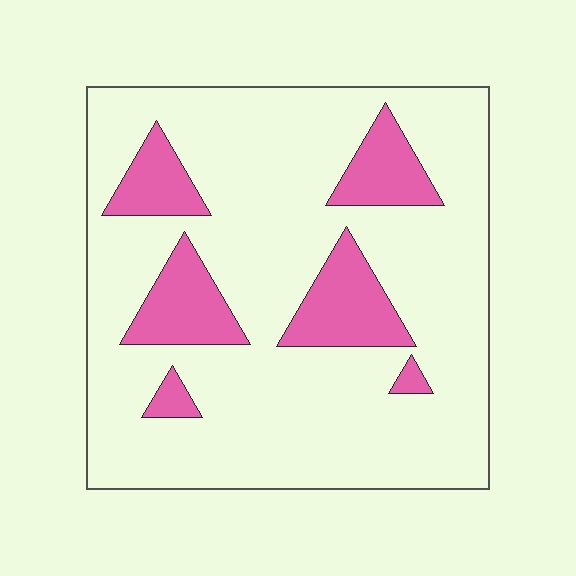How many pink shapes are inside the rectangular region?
6.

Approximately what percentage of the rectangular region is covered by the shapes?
Approximately 20%.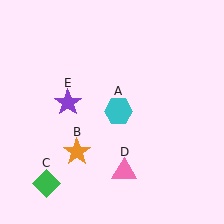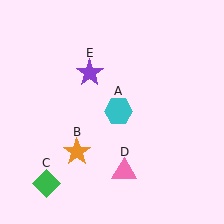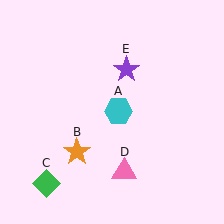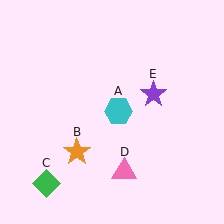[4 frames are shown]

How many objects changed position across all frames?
1 object changed position: purple star (object E).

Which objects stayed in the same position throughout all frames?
Cyan hexagon (object A) and orange star (object B) and green diamond (object C) and pink triangle (object D) remained stationary.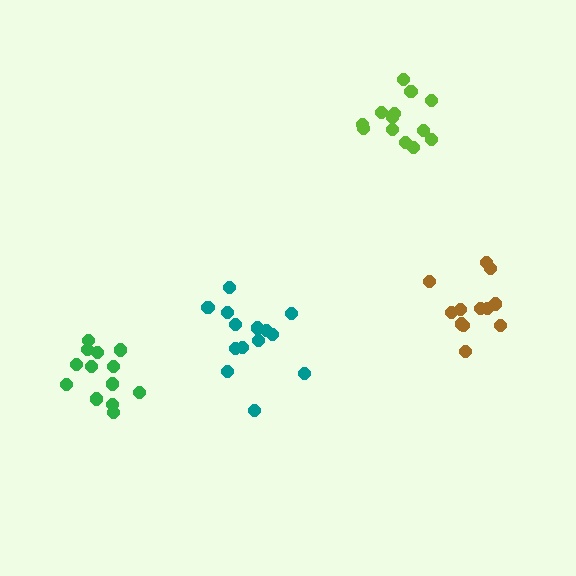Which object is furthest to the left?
The green cluster is leftmost.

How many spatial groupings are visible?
There are 4 spatial groupings.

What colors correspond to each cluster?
The clusters are colored: lime, teal, green, brown.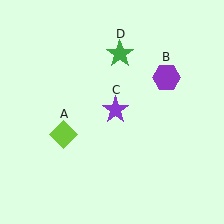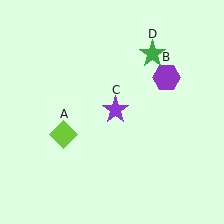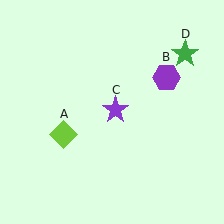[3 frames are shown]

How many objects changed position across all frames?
1 object changed position: green star (object D).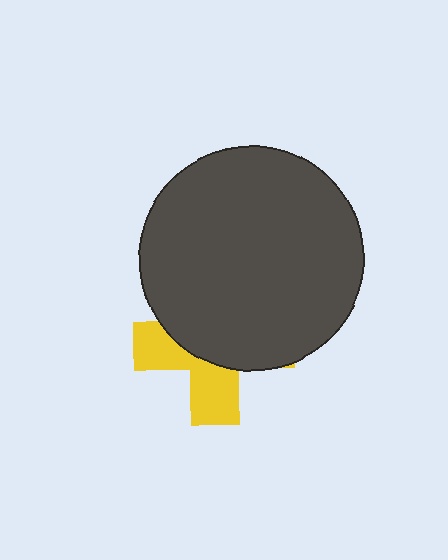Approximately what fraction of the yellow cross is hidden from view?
Roughly 61% of the yellow cross is hidden behind the dark gray circle.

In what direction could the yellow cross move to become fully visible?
The yellow cross could move down. That would shift it out from behind the dark gray circle entirely.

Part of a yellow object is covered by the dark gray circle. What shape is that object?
It is a cross.